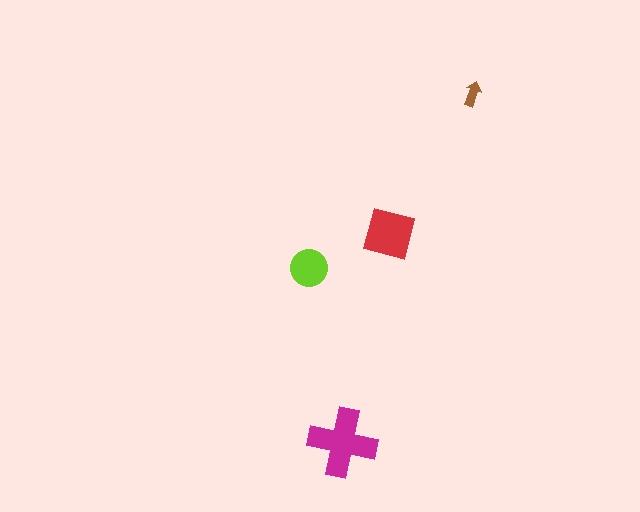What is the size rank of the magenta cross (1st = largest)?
1st.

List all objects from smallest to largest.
The brown arrow, the lime circle, the red square, the magenta cross.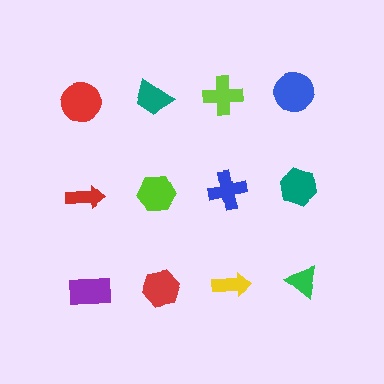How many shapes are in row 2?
4 shapes.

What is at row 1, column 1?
A red circle.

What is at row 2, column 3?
A blue cross.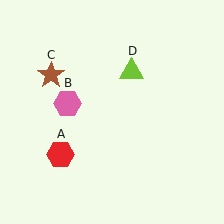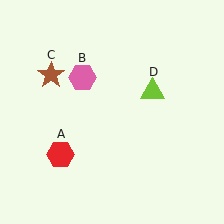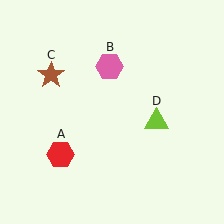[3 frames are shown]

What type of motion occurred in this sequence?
The pink hexagon (object B), lime triangle (object D) rotated clockwise around the center of the scene.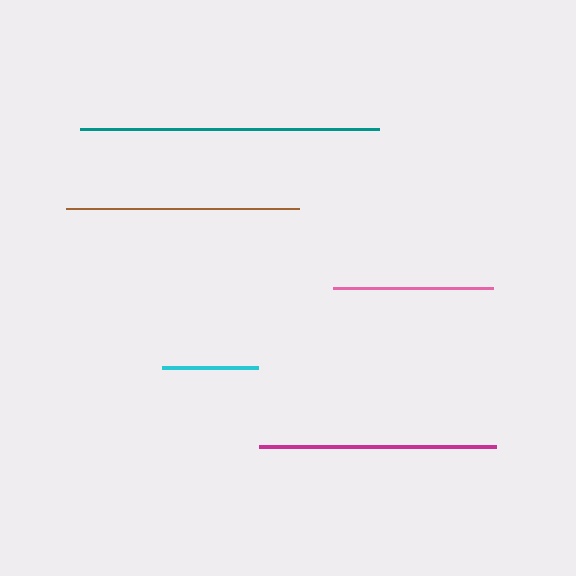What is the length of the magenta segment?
The magenta segment is approximately 237 pixels long.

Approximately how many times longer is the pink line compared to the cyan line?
The pink line is approximately 1.7 times the length of the cyan line.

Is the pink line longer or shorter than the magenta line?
The magenta line is longer than the pink line.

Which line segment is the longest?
The teal line is the longest at approximately 299 pixels.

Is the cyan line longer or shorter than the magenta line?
The magenta line is longer than the cyan line.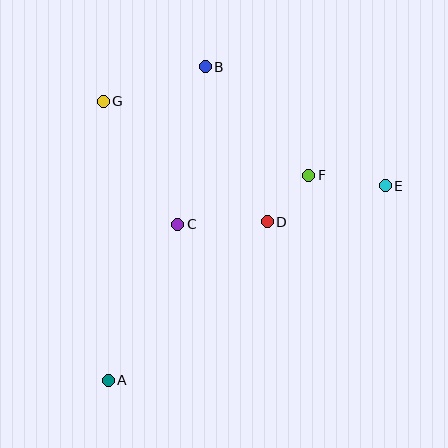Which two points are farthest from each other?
Points A and E are farthest from each other.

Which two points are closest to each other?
Points D and F are closest to each other.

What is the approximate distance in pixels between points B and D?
The distance between B and D is approximately 167 pixels.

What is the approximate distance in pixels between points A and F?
The distance between A and F is approximately 287 pixels.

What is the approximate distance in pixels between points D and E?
The distance between D and E is approximately 123 pixels.